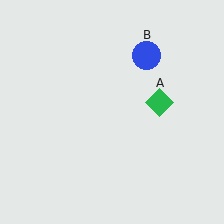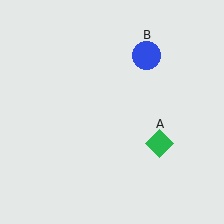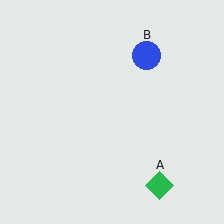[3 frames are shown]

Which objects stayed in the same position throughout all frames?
Blue circle (object B) remained stationary.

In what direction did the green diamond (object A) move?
The green diamond (object A) moved down.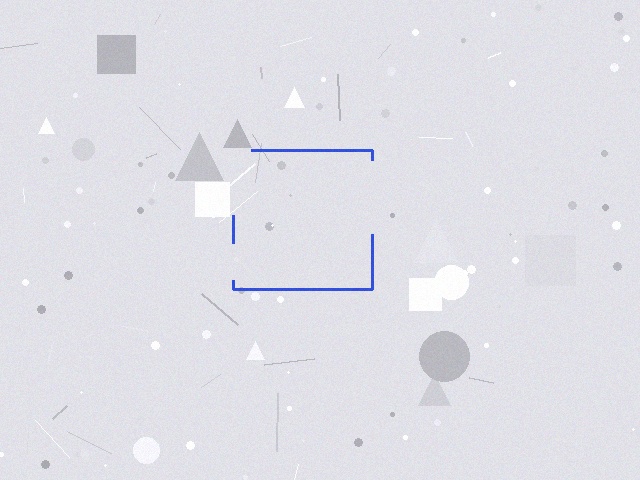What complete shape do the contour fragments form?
The contour fragments form a square.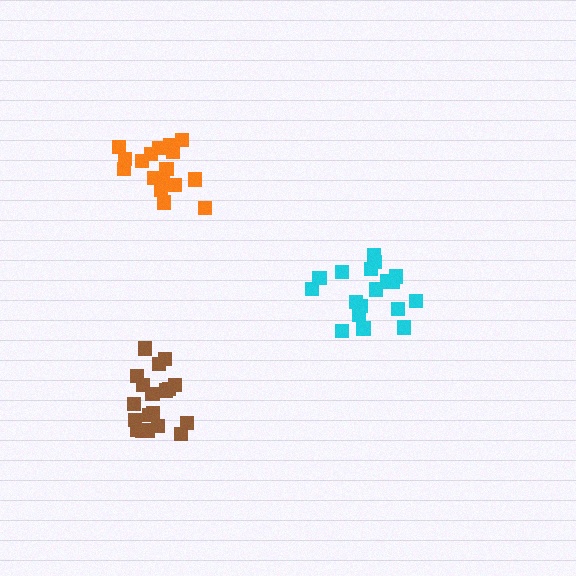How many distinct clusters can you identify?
There are 3 distinct clusters.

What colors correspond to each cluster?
The clusters are colored: cyan, brown, orange.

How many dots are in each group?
Group 1: 18 dots, Group 2: 19 dots, Group 3: 18 dots (55 total).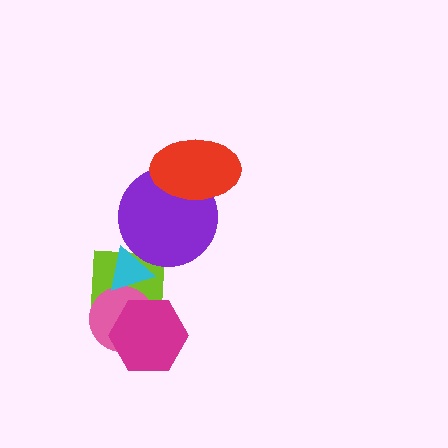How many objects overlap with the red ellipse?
1 object overlaps with the red ellipse.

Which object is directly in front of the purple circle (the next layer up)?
The cyan triangle is directly in front of the purple circle.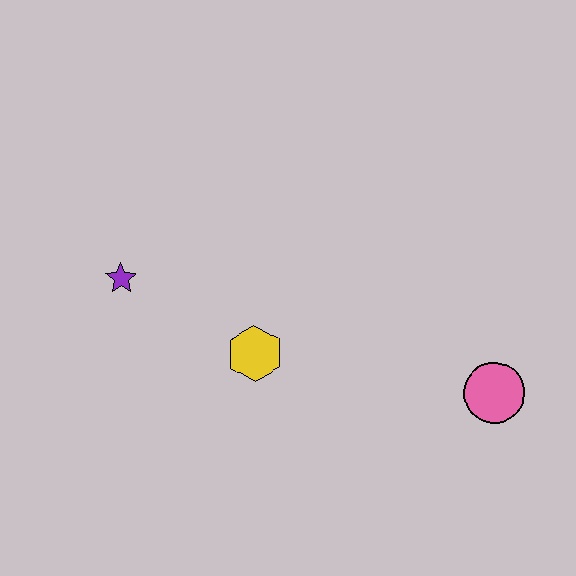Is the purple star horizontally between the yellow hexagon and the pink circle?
No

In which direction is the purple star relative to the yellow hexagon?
The purple star is to the left of the yellow hexagon.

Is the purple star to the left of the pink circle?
Yes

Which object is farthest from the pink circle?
The purple star is farthest from the pink circle.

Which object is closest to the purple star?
The yellow hexagon is closest to the purple star.